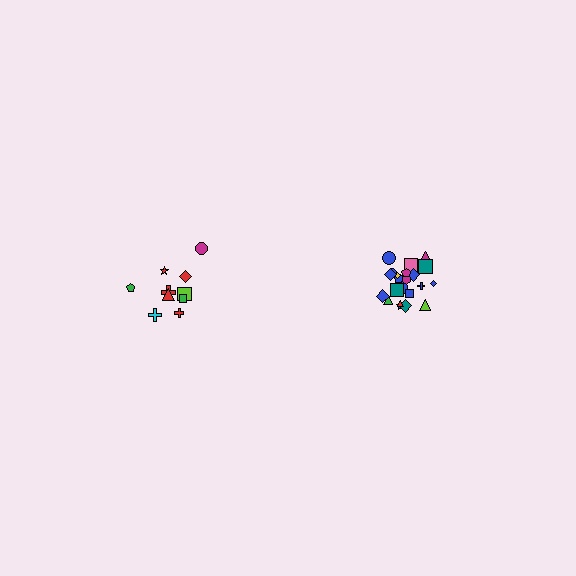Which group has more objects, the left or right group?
The right group.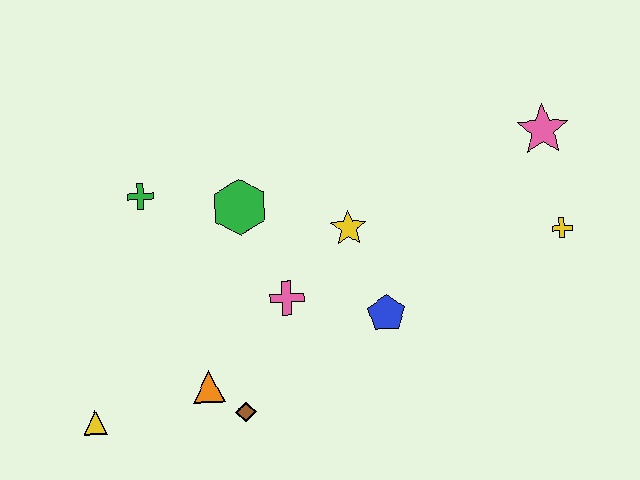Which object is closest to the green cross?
The green hexagon is closest to the green cross.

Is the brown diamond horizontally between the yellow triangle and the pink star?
Yes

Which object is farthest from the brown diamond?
The pink star is farthest from the brown diamond.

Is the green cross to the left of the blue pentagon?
Yes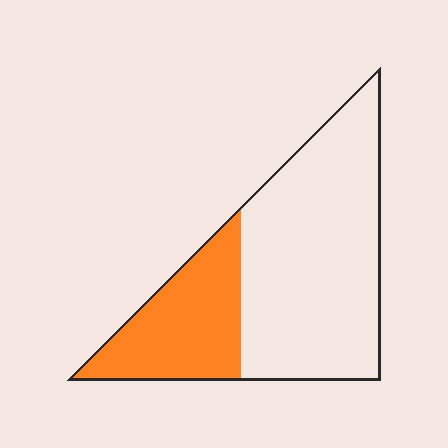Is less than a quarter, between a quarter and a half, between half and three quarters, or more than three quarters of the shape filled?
Between a quarter and a half.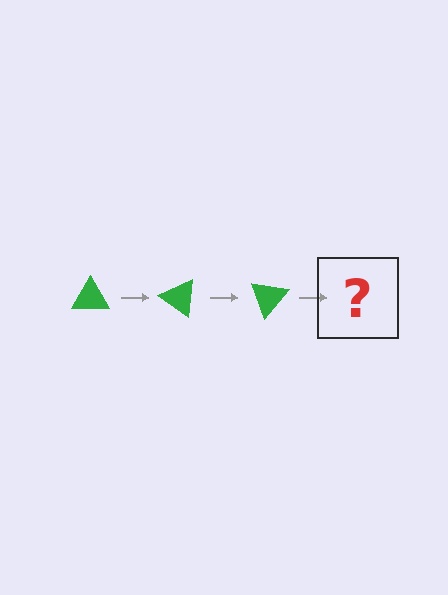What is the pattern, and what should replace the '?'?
The pattern is that the triangle rotates 35 degrees each step. The '?' should be a green triangle rotated 105 degrees.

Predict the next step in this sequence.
The next step is a green triangle rotated 105 degrees.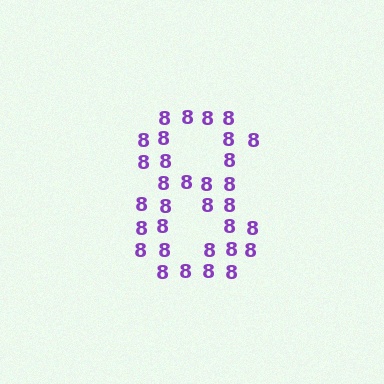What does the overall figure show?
The overall figure shows the digit 8.